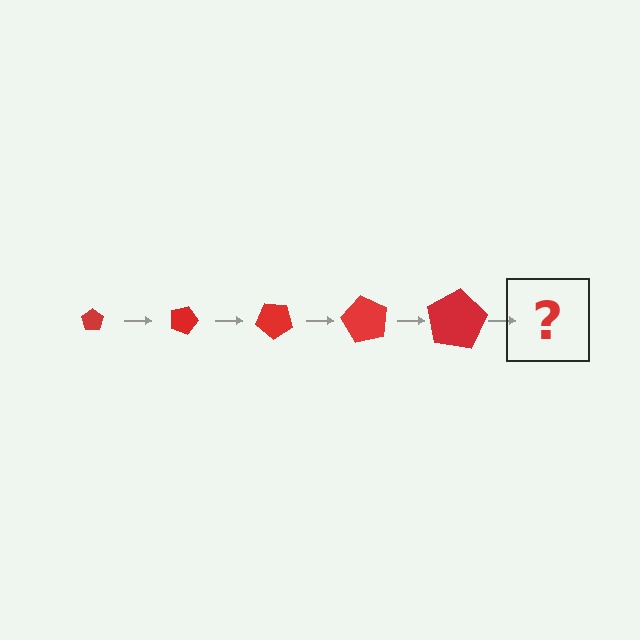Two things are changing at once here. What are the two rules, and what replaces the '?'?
The two rules are that the pentagon grows larger each step and it rotates 20 degrees each step. The '?' should be a pentagon, larger than the previous one and rotated 100 degrees from the start.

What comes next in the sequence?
The next element should be a pentagon, larger than the previous one and rotated 100 degrees from the start.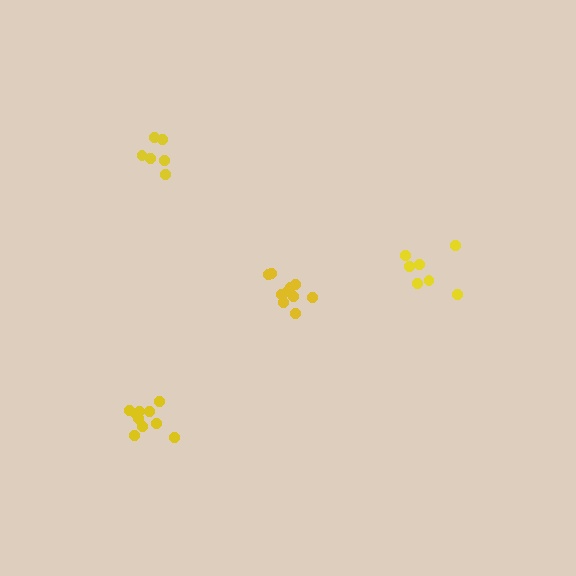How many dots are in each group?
Group 1: 11 dots, Group 2: 7 dots, Group 3: 6 dots, Group 4: 10 dots (34 total).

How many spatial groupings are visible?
There are 4 spatial groupings.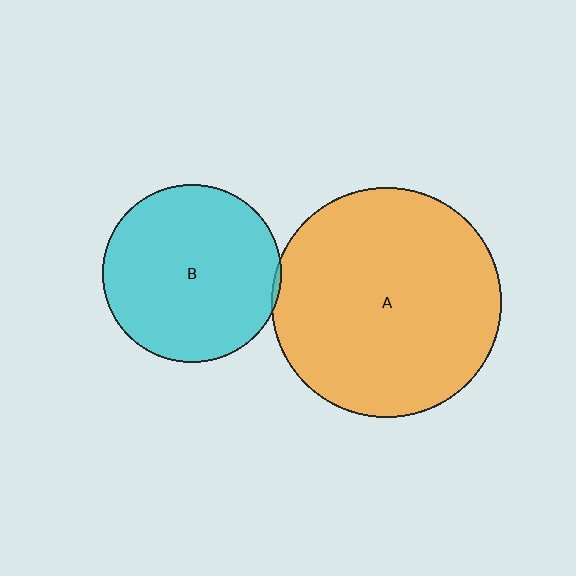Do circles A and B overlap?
Yes.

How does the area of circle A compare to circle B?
Approximately 1.7 times.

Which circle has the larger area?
Circle A (orange).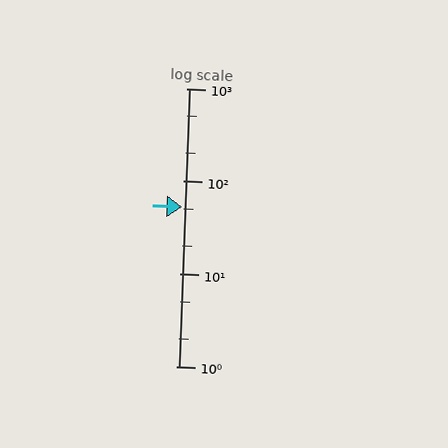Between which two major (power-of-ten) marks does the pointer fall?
The pointer is between 10 and 100.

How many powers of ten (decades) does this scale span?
The scale spans 3 decades, from 1 to 1000.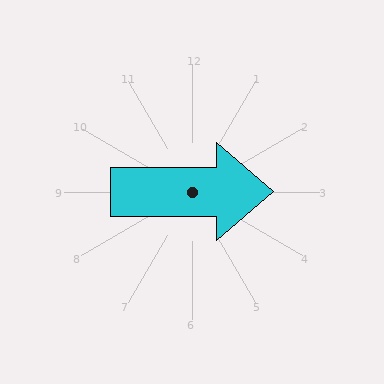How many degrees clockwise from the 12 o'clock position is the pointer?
Approximately 90 degrees.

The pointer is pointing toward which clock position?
Roughly 3 o'clock.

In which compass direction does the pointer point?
East.